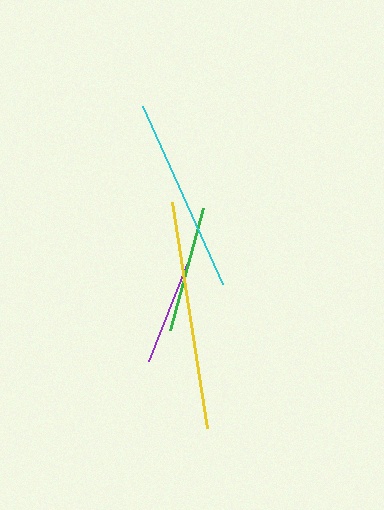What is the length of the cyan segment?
The cyan segment is approximately 195 pixels long.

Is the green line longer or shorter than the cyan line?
The cyan line is longer than the green line.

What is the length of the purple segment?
The purple segment is approximately 107 pixels long.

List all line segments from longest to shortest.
From longest to shortest: yellow, cyan, green, purple.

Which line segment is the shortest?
The purple line is the shortest at approximately 107 pixels.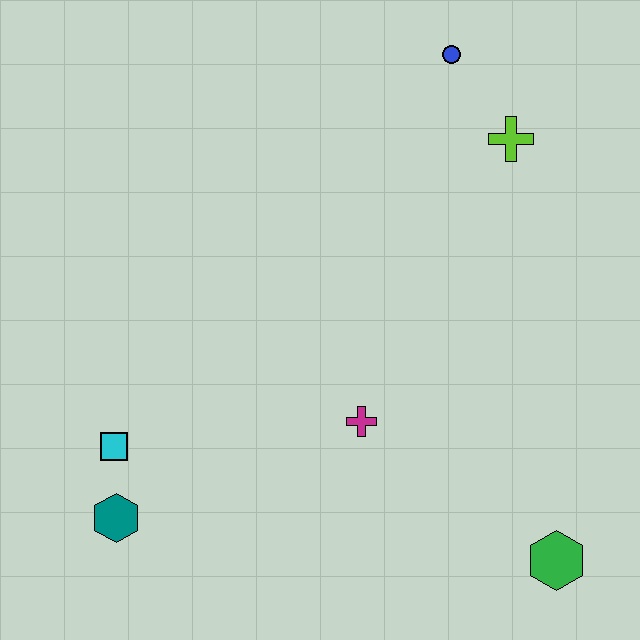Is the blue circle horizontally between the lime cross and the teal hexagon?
Yes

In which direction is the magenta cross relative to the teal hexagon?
The magenta cross is to the right of the teal hexagon.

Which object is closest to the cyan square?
The teal hexagon is closest to the cyan square.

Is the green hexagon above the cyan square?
No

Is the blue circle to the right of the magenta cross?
Yes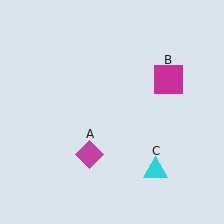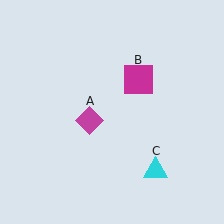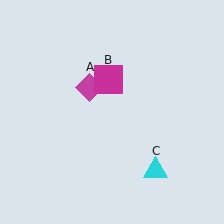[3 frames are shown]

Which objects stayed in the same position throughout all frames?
Cyan triangle (object C) remained stationary.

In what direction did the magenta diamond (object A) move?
The magenta diamond (object A) moved up.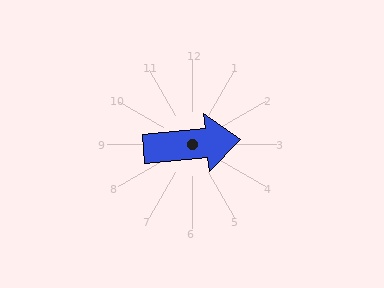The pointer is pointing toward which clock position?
Roughly 3 o'clock.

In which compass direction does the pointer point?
East.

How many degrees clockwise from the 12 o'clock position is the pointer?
Approximately 84 degrees.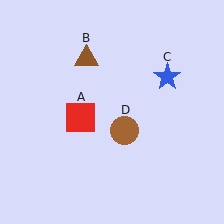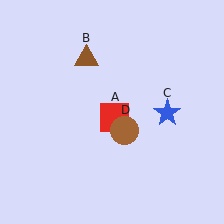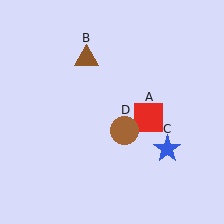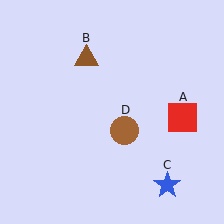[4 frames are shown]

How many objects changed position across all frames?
2 objects changed position: red square (object A), blue star (object C).